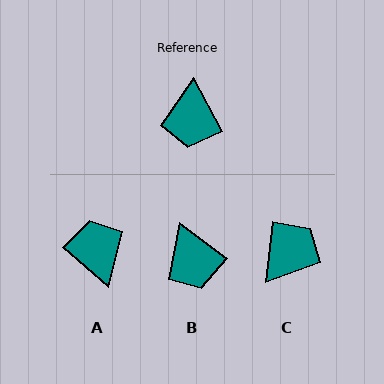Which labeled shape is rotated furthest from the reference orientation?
A, about 159 degrees away.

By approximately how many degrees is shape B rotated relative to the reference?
Approximately 24 degrees counter-clockwise.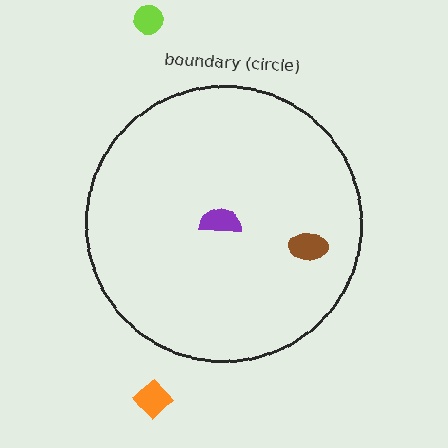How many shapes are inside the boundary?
2 inside, 2 outside.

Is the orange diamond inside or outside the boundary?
Outside.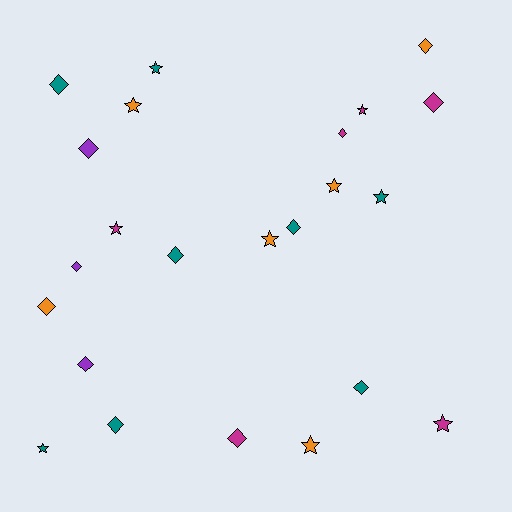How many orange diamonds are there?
There are 2 orange diamonds.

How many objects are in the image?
There are 23 objects.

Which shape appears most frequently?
Diamond, with 13 objects.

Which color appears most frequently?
Teal, with 8 objects.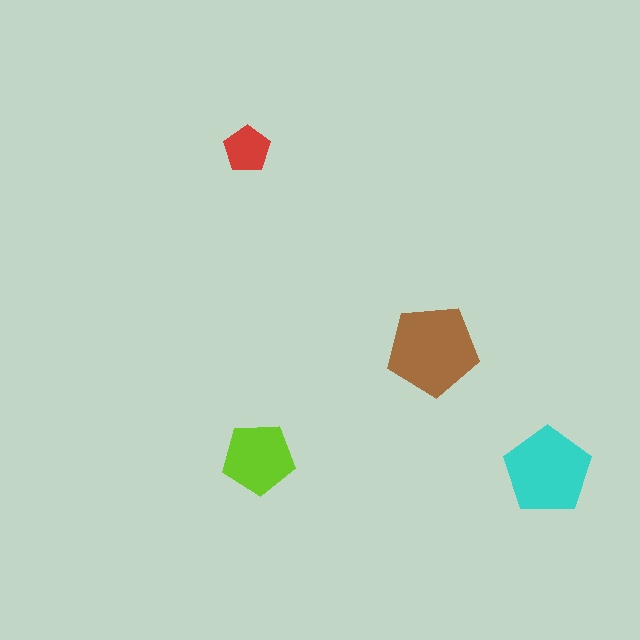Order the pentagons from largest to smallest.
the brown one, the cyan one, the lime one, the red one.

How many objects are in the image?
There are 4 objects in the image.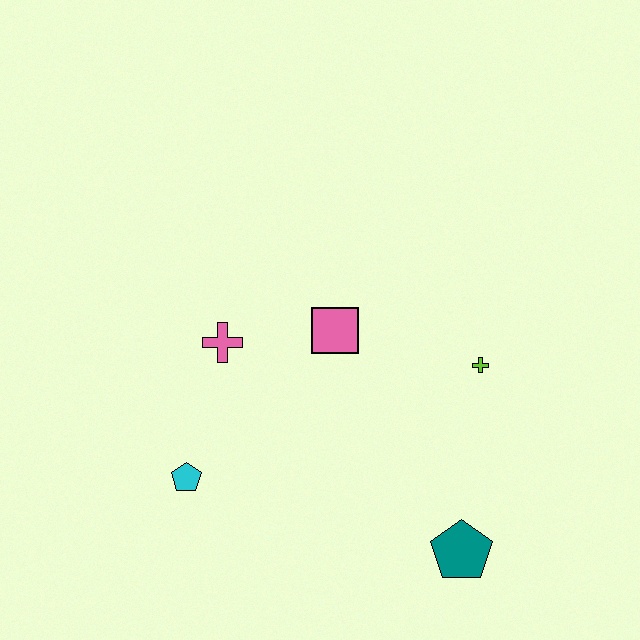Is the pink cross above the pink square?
No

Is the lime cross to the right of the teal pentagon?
Yes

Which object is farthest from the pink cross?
The teal pentagon is farthest from the pink cross.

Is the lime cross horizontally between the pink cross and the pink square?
No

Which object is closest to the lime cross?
The pink square is closest to the lime cross.